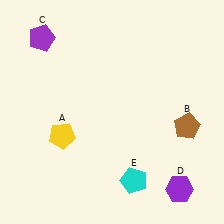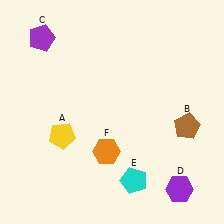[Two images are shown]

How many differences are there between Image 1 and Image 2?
There is 1 difference between the two images.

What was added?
An orange hexagon (F) was added in Image 2.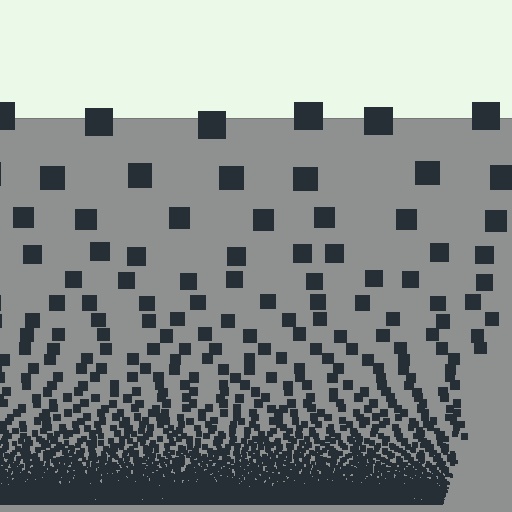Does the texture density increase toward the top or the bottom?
Density increases toward the bottom.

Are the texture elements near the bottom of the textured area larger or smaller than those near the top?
Smaller. The gradient is inverted — elements near the bottom are smaller and denser.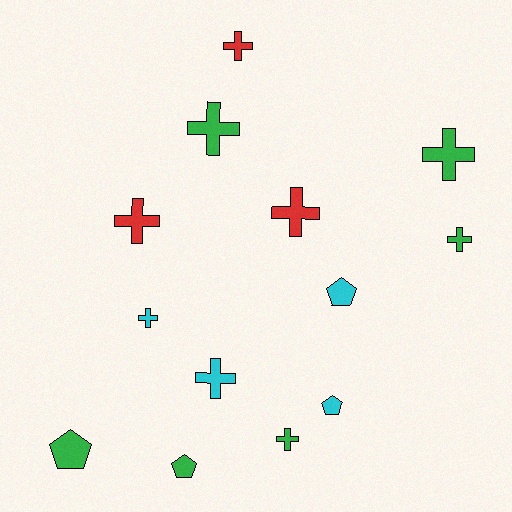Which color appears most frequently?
Green, with 6 objects.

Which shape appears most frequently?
Cross, with 9 objects.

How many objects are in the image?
There are 13 objects.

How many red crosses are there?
There are 3 red crosses.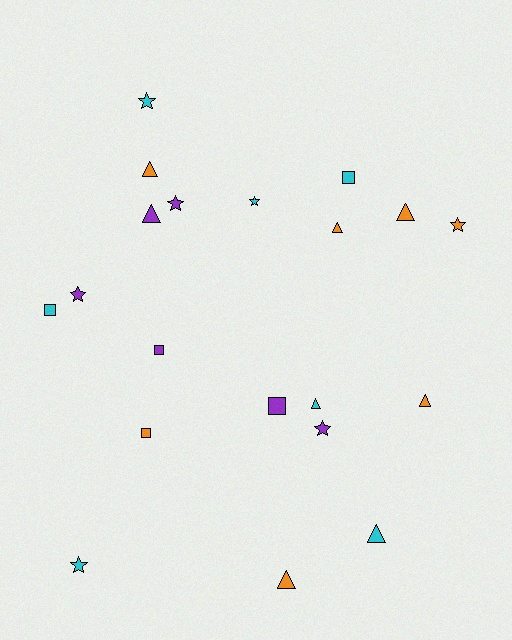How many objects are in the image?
There are 20 objects.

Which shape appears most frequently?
Triangle, with 8 objects.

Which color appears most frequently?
Cyan, with 7 objects.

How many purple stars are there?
There are 3 purple stars.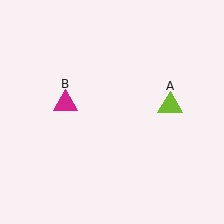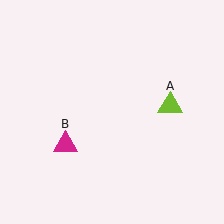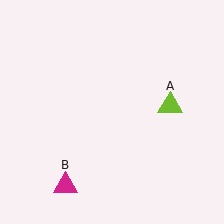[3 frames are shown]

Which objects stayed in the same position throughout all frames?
Lime triangle (object A) remained stationary.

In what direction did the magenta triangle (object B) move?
The magenta triangle (object B) moved down.